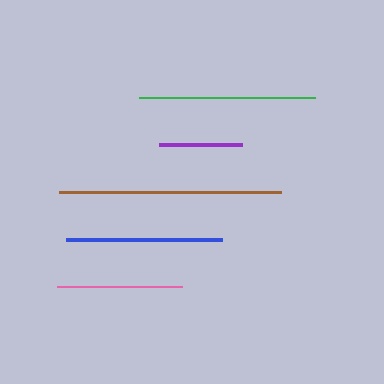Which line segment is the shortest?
The purple line is the shortest at approximately 83 pixels.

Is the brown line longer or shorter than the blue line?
The brown line is longer than the blue line.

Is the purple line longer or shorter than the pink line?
The pink line is longer than the purple line.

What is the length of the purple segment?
The purple segment is approximately 83 pixels long.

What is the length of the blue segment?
The blue segment is approximately 156 pixels long.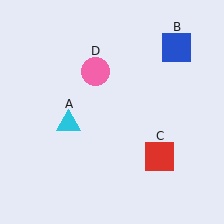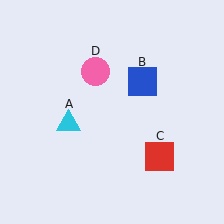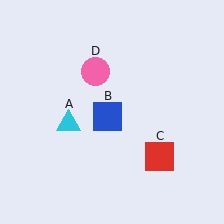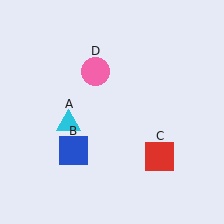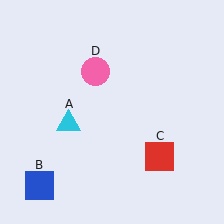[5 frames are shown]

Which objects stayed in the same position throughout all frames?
Cyan triangle (object A) and red square (object C) and pink circle (object D) remained stationary.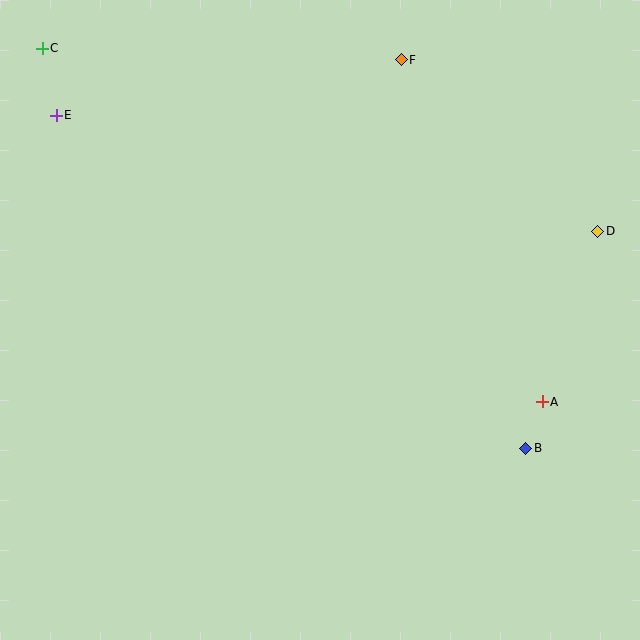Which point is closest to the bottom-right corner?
Point B is closest to the bottom-right corner.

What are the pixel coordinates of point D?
Point D is at (598, 231).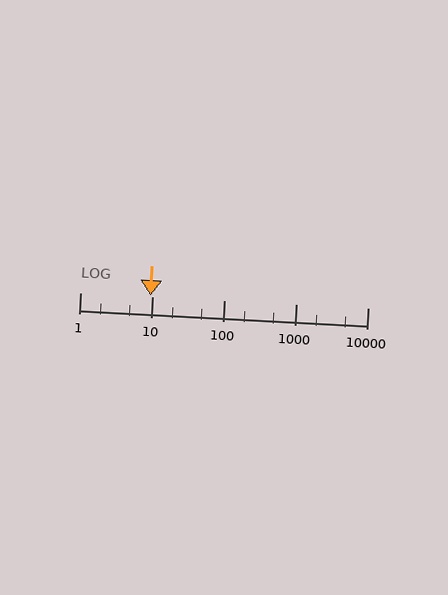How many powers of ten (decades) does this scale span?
The scale spans 4 decades, from 1 to 10000.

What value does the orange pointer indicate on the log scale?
The pointer indicates approximately 9.4.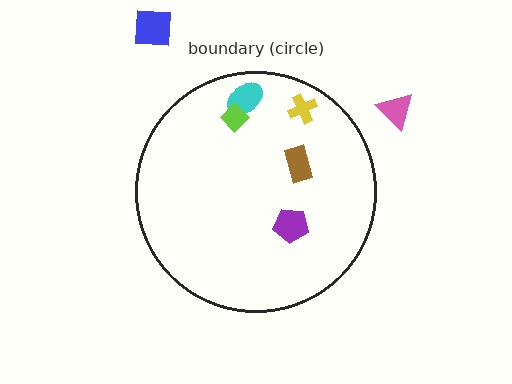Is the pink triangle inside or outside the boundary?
Outside.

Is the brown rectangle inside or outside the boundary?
Inside.